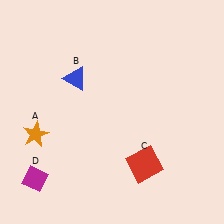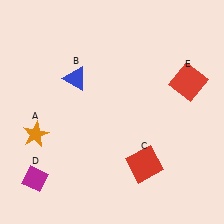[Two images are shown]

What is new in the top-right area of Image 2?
A red square (E) was added in the top-right area of Image 2.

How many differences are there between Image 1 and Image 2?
There is 1 difference between the two images.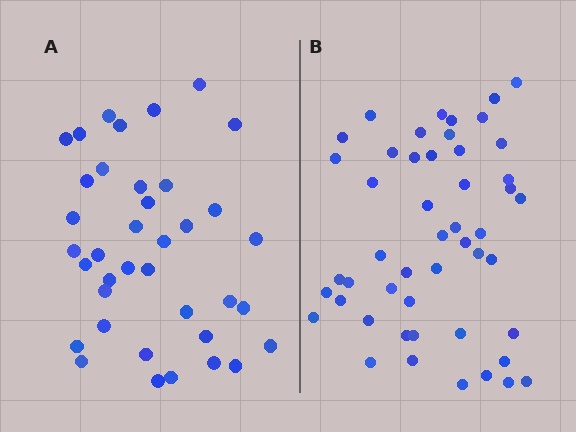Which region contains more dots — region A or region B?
Region B (the right region) has more dots.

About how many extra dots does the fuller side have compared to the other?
Region B has roughly 12 or so more dots than region A.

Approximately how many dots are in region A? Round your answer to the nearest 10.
About 40 dots. (The exact count is 38, which rounds to 40.)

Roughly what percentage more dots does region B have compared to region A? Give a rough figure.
About 30% more.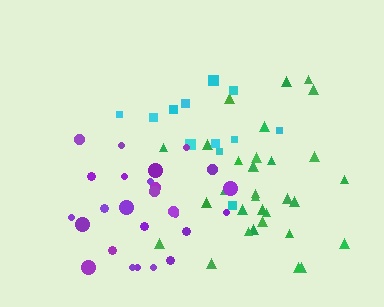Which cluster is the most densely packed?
Purple.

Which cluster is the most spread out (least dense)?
Cyan.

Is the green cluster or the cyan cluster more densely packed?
Green.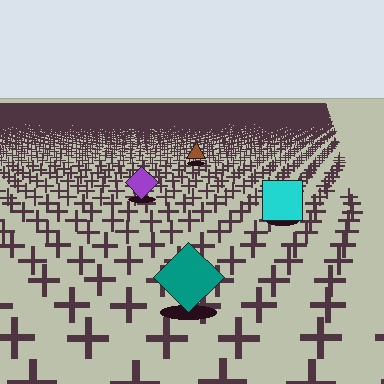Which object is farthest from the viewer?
The brown triangle is farthest from the viewer. It appears smaller and the ground texture around it is denser.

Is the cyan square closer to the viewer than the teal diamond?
No. The teal diamond is closer — you can tell from the texture gradient: the ground texture is coarser near it.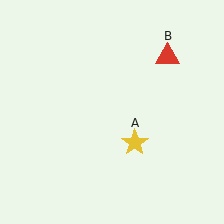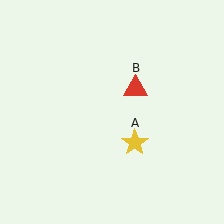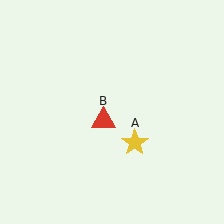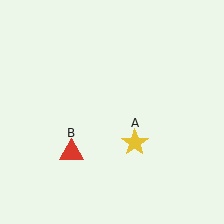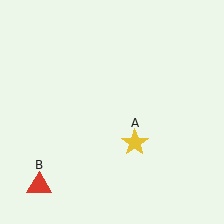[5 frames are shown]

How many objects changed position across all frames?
1 object changed position: red triangle (object B).